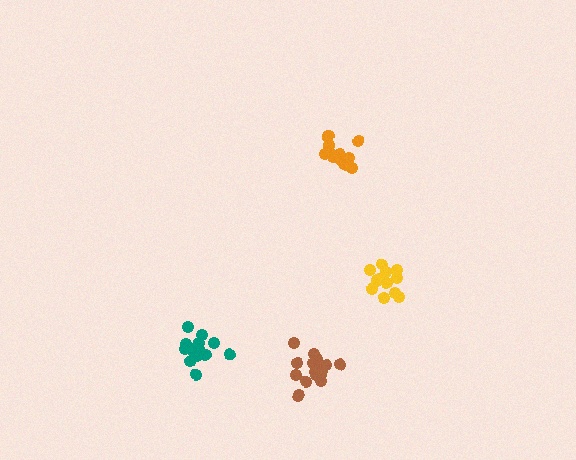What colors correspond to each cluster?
The clusters are colored: yellow, teal, orange, brown.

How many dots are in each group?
Group 1: 12 dots, Group 2: 15 dots, Group 3: 13 dots, Group 4: 17 dots (57 total).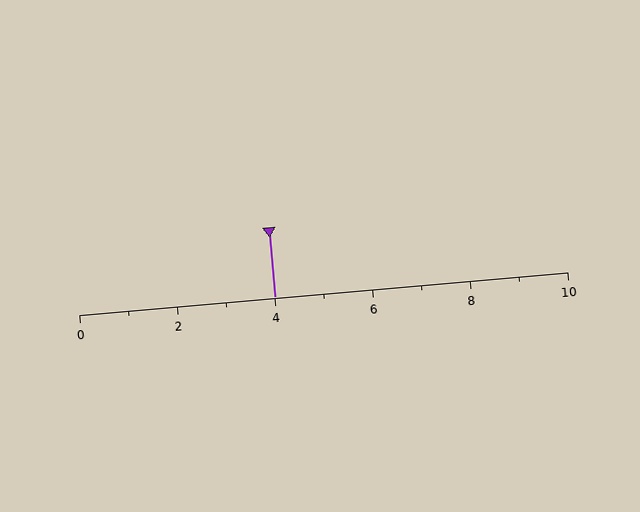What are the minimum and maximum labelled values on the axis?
The axis runs from 0 to 10.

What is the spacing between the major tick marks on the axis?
The major ticks are spaced 2 apart.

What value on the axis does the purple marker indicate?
The marker indicates approximately 4.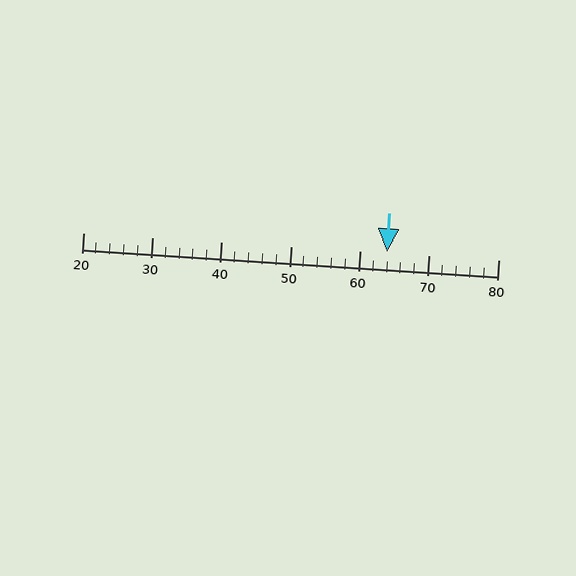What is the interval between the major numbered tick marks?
The major tick marks are spaced 10 units apart.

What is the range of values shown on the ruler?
The ruler shows values from 20 to 80.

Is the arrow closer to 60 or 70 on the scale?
The arrow is closer to 60.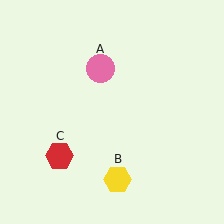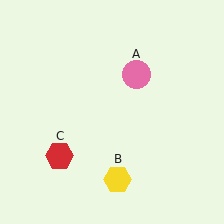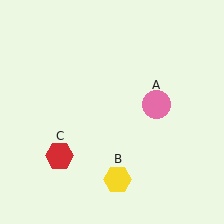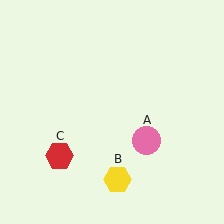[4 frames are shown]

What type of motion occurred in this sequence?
The pink circle (object A) rotated clockwise around the center of the scene.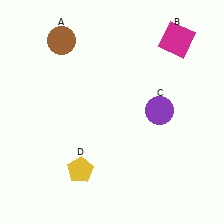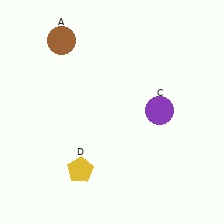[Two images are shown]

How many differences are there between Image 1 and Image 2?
There is 1 difference between the two images.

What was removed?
The magenta square (B) was removed in Image 2.